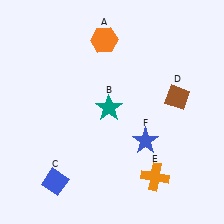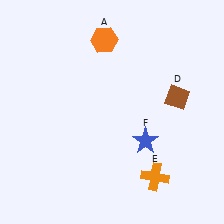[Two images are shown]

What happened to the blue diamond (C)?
The blue diamond (C) was removed in Image 2. It was in the bottom-left area of Image 1.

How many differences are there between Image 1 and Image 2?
There are 2 differences between the two images.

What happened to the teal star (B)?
The teal star (B) was removed in Image 2. It was in the top-left area of Image 1.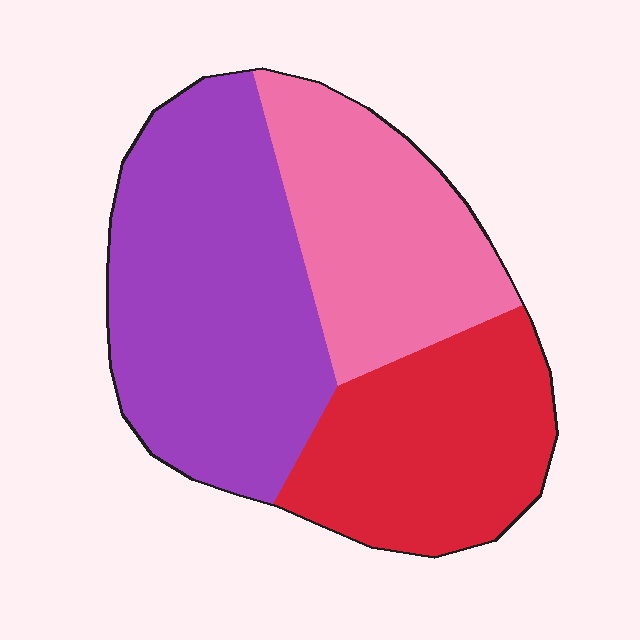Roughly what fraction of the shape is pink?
Pink takes up about one quarter (1/4) of the shape.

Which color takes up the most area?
Purple, at roughly 45%.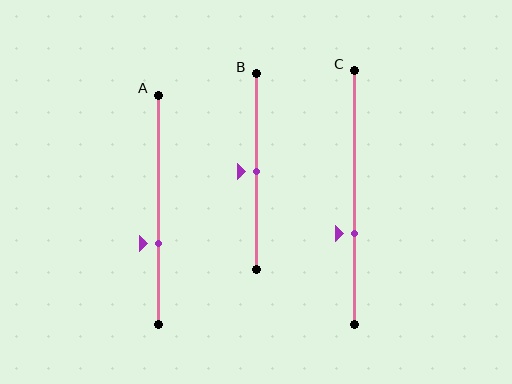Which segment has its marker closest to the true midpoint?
Segment B has its marker closest to the true midpoint.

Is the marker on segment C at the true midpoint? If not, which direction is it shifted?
No, the marker on segment C is shifted downward by about 14% of the segment length.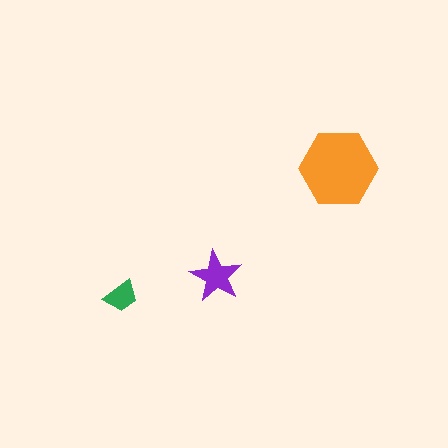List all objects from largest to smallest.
The orange hexagon, the purple star, the green trapezoid.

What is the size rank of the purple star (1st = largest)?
2nd.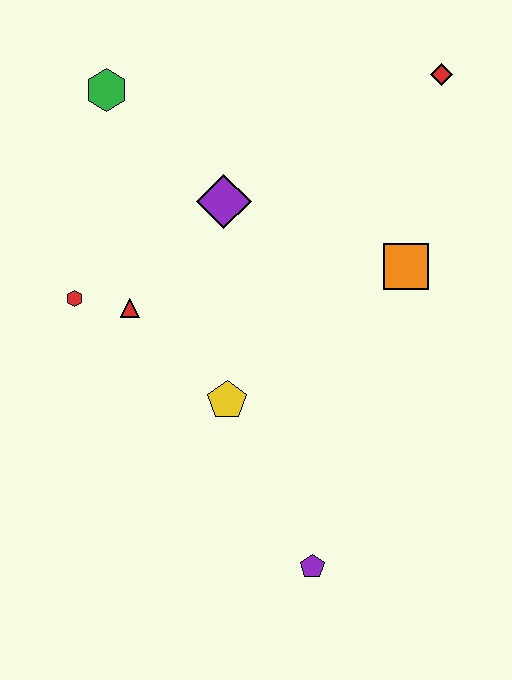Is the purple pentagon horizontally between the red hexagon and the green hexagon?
No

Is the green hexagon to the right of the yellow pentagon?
No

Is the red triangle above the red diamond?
No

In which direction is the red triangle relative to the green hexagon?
The red triangle is below the green hexagon.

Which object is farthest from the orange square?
The green hexagon is farthest from the orange square.